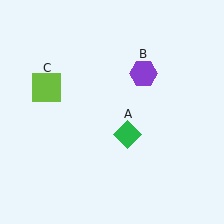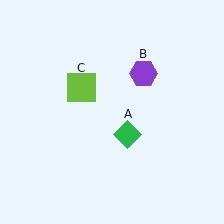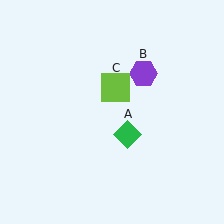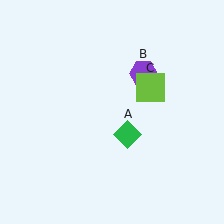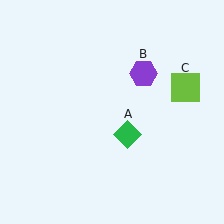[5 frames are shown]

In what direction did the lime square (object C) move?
The lime square (object C) moved right.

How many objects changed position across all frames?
1 object changed position: lime square (object C).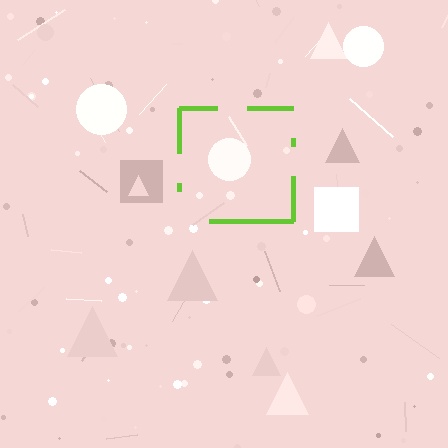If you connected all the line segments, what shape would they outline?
They would outline a square.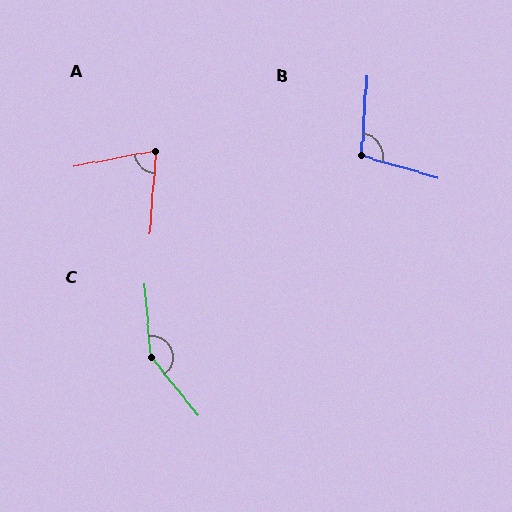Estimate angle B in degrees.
Approximately 103 degrees.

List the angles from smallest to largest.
A (74°), B (103°), C (146°).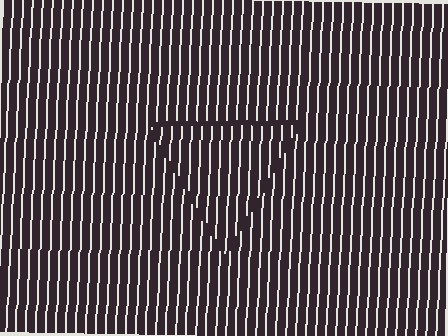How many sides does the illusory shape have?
3 sides — the line-ends trace a triangle.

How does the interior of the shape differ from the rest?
The interior of the shape contains the same grating, shifted by half a period — the contour is defined by the phase discontinuity where line-ends from the inner and outer gratings abut.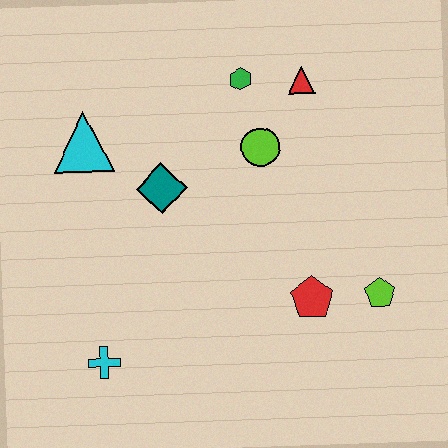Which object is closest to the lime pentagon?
The red pentagon is closest to the lime pentagon.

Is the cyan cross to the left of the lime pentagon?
Yes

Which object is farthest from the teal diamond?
The lime pentagon is farthest from the teal diamond.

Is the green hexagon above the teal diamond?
Yes